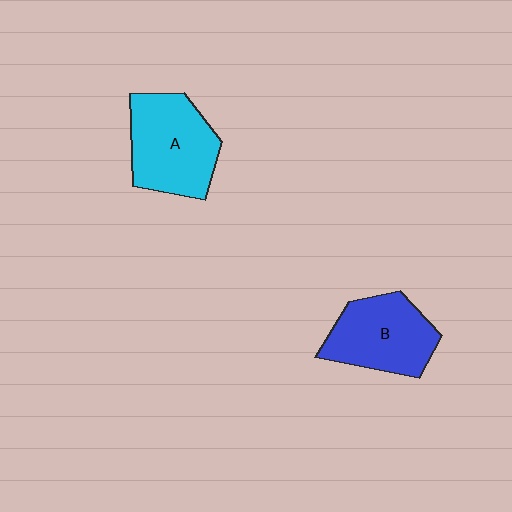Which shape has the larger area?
Shape A (cyan).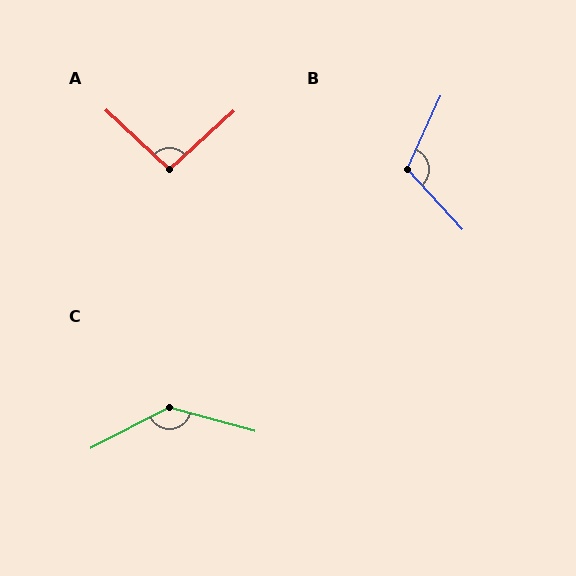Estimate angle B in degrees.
Approximately 113 degrees.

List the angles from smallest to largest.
A (95°), B (113°), C (137°).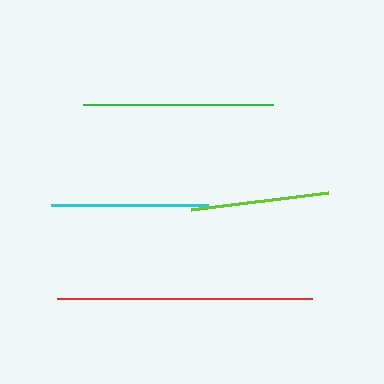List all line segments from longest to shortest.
From longest to shortest: red, green, cyan, lime.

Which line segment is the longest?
The red line is the longest at approximately 255 pixels.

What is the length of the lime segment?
The lime segment is approximately 138 pixels long.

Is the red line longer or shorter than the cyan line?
The red line is longer than the cyan line.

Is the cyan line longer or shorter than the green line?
The green line is longer than the cyan line.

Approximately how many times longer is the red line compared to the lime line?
The red line is approximately 1.8 times the length of the lime line.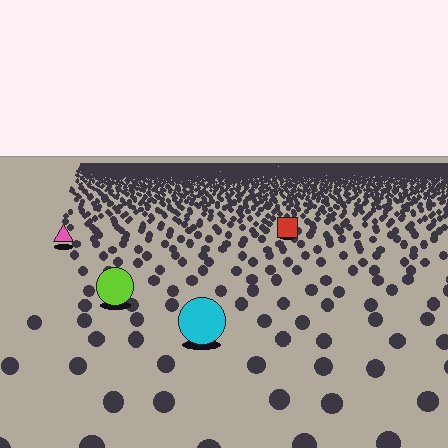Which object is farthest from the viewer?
The red square is farthest from the viewer. It appears smaller and the ground texture around it is denser.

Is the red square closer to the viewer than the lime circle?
No. The lime circle is closer — you can tell from the texture gradient: the ground texture is coarser near it.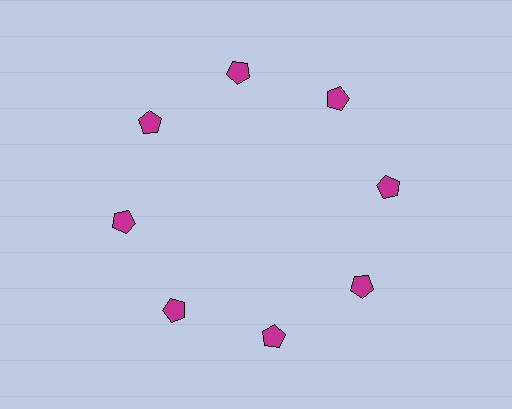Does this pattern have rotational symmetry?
Yes, this pattern has 8-fold rotational symmetry. It looks the same after rotating 45 degrees around the center.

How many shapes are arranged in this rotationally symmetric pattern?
There are 8 shapes, arranged in 8 groups of 1.